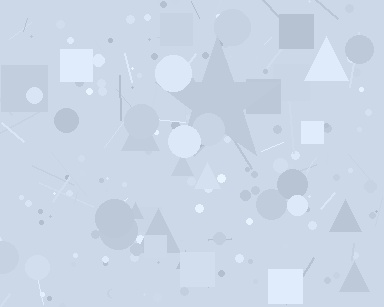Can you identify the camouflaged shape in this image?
The camouflaged shape is a star.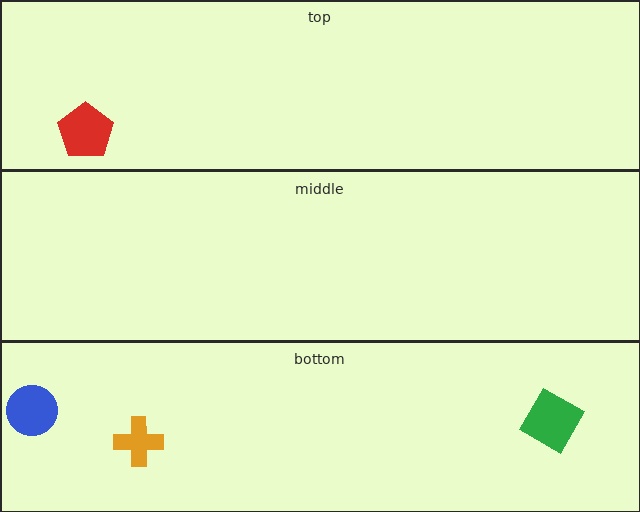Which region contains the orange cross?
The bottom region.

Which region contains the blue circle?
The bottom region.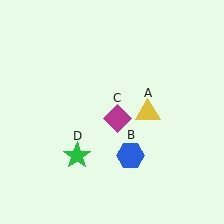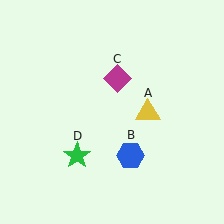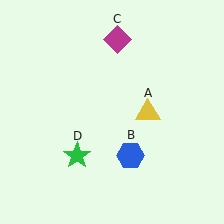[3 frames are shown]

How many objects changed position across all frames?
1 object changed position: magenta diamond (object C).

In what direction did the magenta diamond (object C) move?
The magenta diamond (object C) moved up.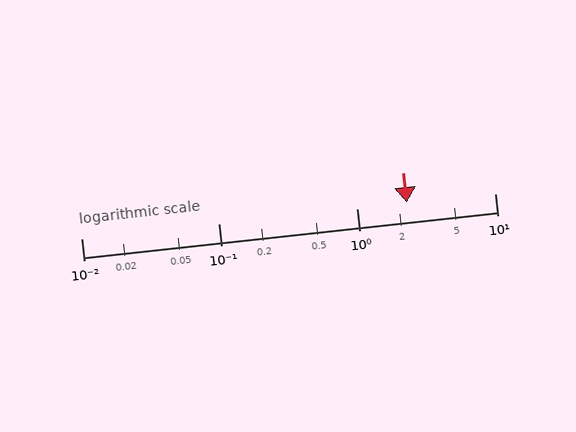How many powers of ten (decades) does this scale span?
The scale spans 3 decades, from 0.01 to 10.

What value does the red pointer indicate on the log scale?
The pointer indicates approximately 2.3.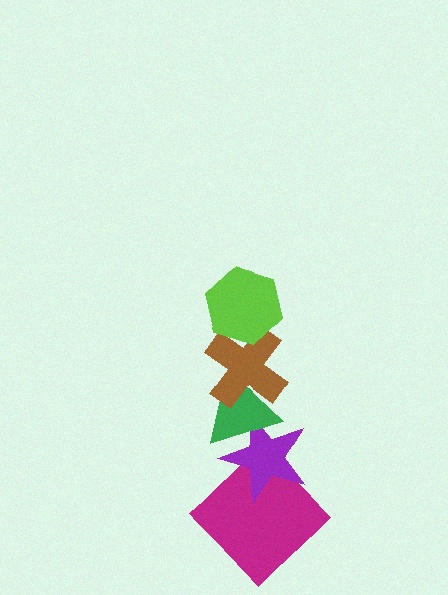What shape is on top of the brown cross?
The lime hexagon is on top of the brown cross.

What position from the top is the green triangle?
The green triangle is 3rd from the top.